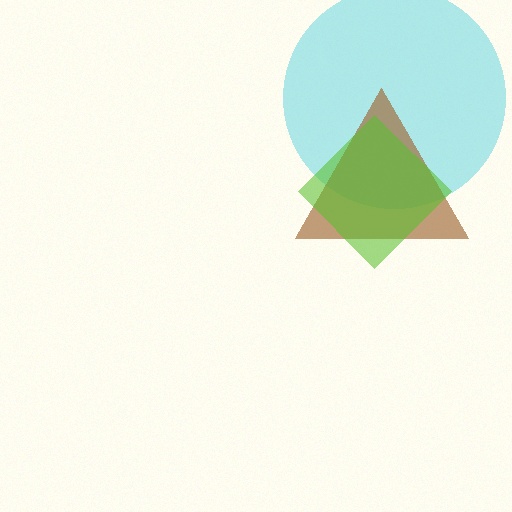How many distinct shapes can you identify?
There are 3 distinct shapes: a cyan circle, a brown triangle, a lime diamond.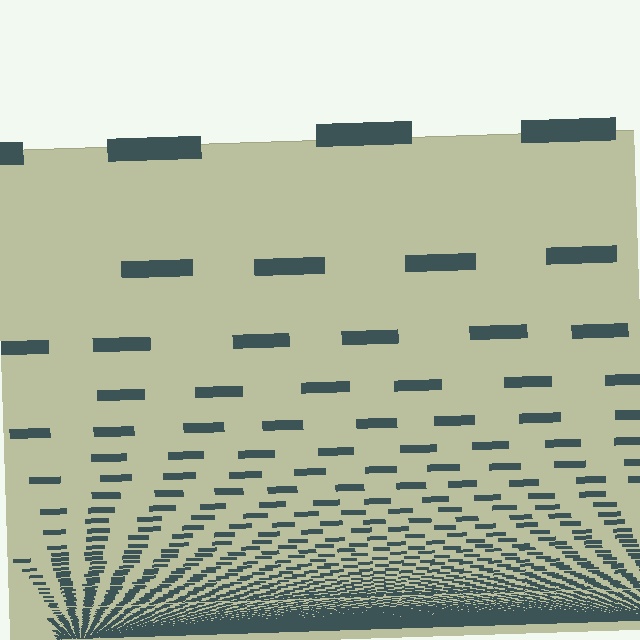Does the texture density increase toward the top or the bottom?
Density increases toward the bottom.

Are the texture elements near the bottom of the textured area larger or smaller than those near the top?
Smaller. The gradient is inverted — elements near the bottom are smaller and denser.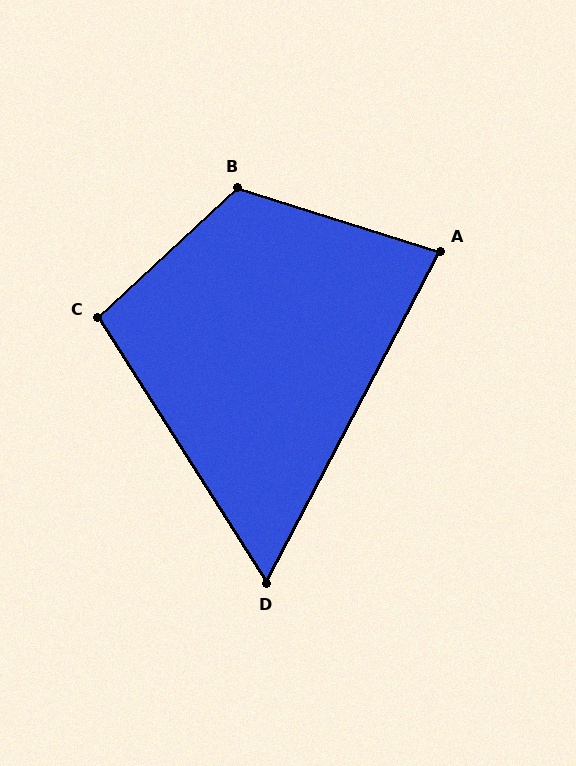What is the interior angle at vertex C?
Approximately 100 degrees (obtuse).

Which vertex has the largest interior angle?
B, at approximately 120 degrees.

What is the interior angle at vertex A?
Approximately 80 degrees (acute).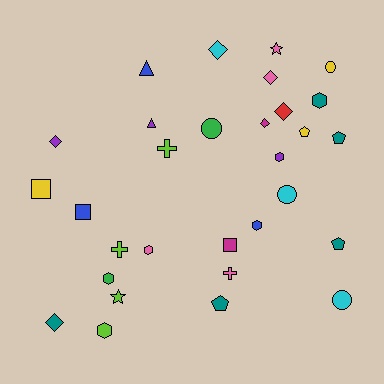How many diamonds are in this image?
There are 6 diamonds.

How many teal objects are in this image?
There are 5 teal objects.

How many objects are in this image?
There are 30 objects.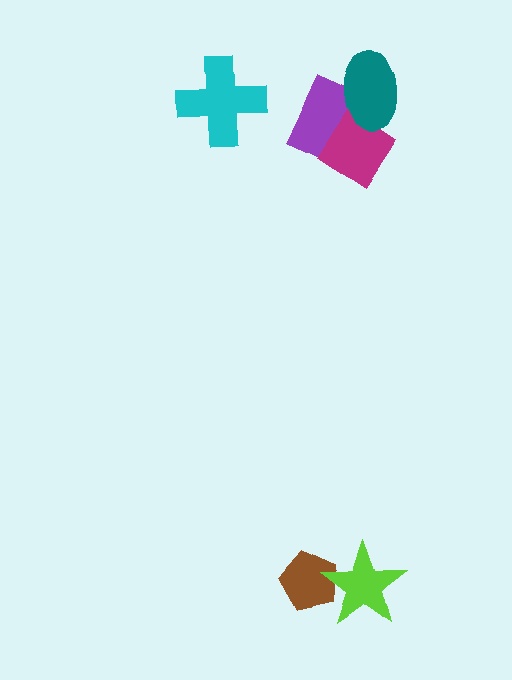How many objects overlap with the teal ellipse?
2 objects overlap with the teal ellipse.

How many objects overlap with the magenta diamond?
2 objects overlap with the magenta diamond.